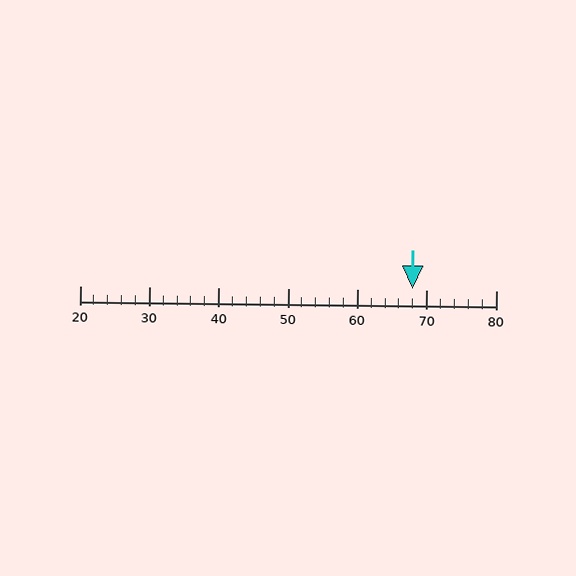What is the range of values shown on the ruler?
The ruler shows values from 20 to 80.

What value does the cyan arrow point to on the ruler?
The cyan arrow points to approximately 68.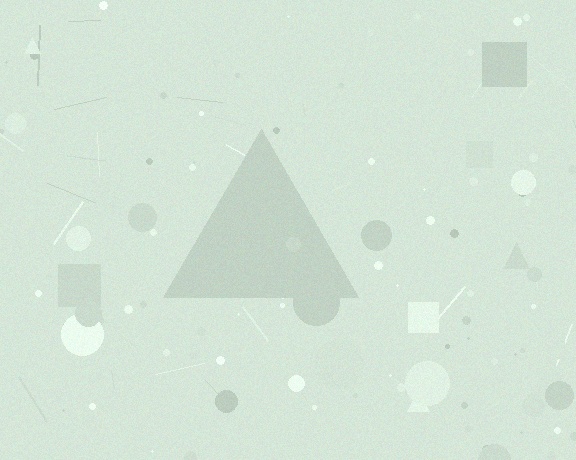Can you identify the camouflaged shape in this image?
The camouflaged shape is a triangle.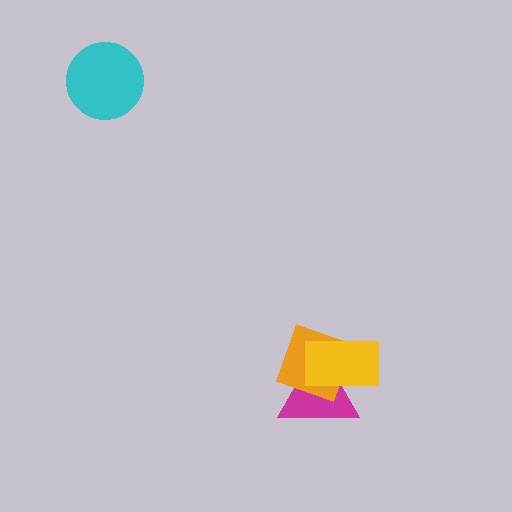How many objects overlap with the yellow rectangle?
2 objects overlap with the yellow rectangle.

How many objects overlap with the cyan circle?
0 objects overlap with the cyan circle.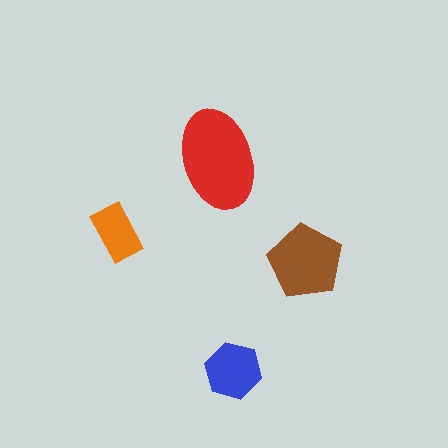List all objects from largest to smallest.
The red ellipse, the brown pentagon, the blue hexagon, the orange rectangle.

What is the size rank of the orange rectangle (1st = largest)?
4th.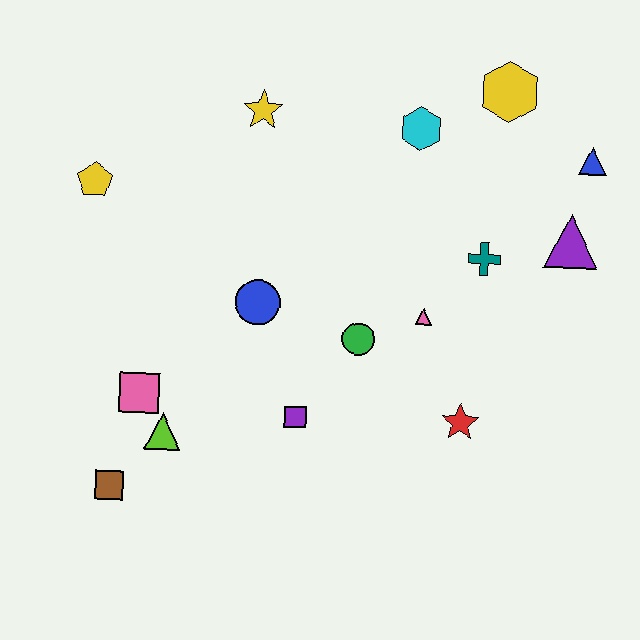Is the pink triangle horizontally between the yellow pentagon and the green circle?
No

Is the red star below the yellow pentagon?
Yes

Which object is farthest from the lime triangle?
The blue triangle is farthest from the lime triangle.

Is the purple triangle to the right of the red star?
Yes